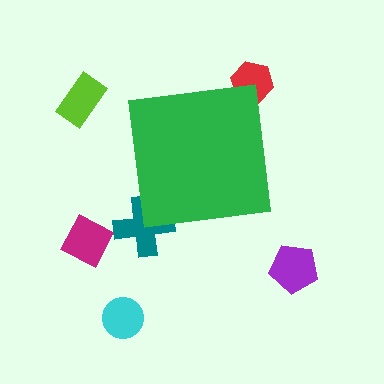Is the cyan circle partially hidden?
No, the cyan circle is fully visible.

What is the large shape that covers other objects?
A green square.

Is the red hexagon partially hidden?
Yes, the red hexagon is partially hidden behind the green square.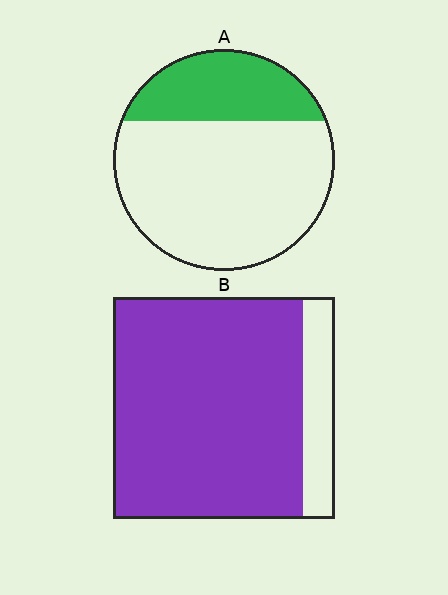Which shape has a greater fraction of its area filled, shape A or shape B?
Shape B.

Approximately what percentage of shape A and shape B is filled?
A is approximately 30% and B is approximately 85%.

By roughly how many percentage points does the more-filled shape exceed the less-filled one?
By roughly 60 percentage points (B over A).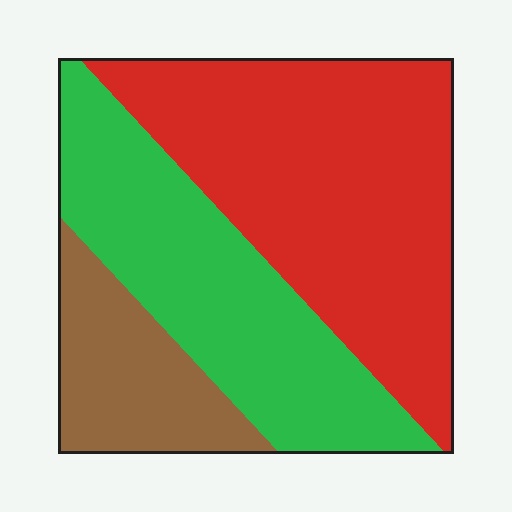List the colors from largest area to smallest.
From largest to smallest: red, green, brown.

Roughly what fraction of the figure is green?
Green covers about 35% of the figure.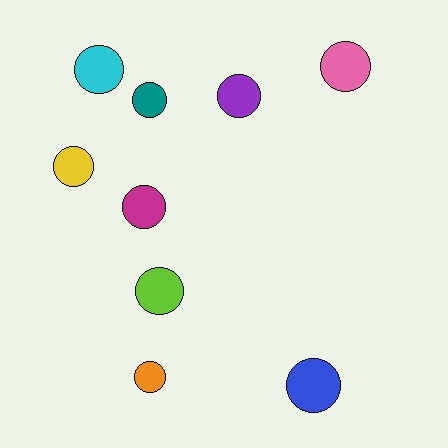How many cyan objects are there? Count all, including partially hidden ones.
There is 1 cyan object.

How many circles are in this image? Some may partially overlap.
There are 9 circles.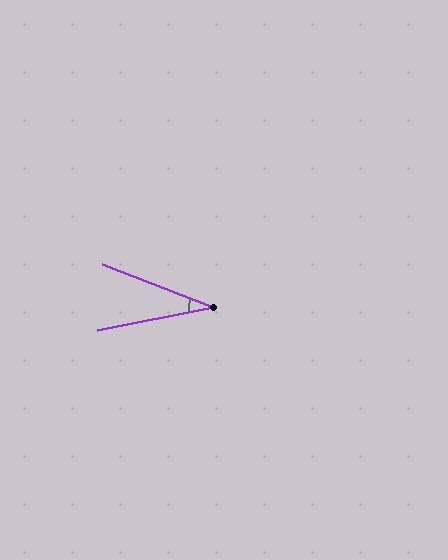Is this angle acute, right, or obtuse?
It is acute.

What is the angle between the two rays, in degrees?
Approximately 32 degrees.